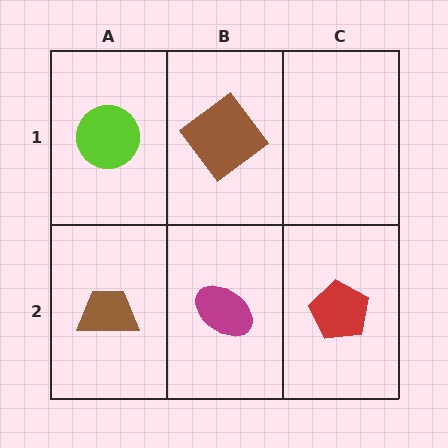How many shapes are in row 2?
3 shapes.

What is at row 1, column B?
A brown diamond.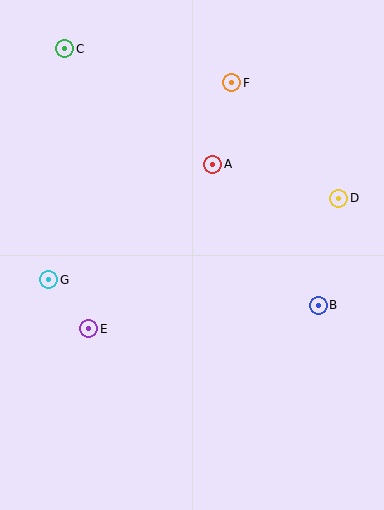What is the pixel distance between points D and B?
The distance between D and B is 109 pixels.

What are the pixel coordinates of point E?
Point E is at (89, 329).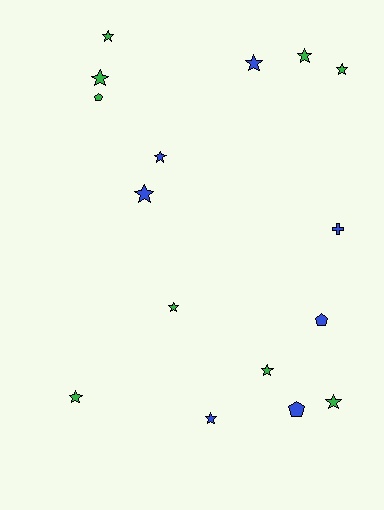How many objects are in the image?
There are 16 objects.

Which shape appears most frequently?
Star, with 12 objects.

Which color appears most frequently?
Green, with 9 objects.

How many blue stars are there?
There are 4 blue stars.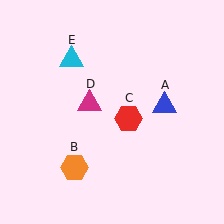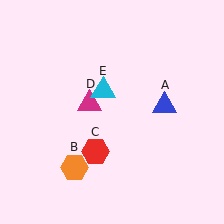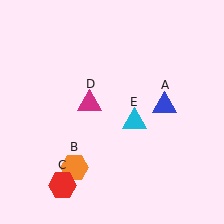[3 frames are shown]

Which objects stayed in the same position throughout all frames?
Blue triangle (object A) and orange hexagon (object B) and magenta triangle (object D) remained stationary.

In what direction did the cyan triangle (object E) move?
The cyan triangle (object E) moved down and to the right.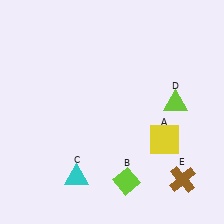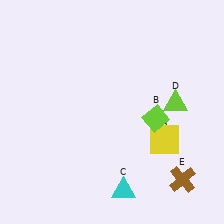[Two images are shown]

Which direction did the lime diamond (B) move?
The lime diamond (B) moved up.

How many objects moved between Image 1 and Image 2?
2 objects moved between the two images.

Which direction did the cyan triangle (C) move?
The cyan triangle (C) moved right.